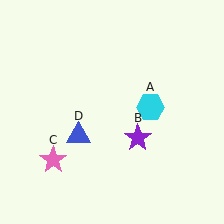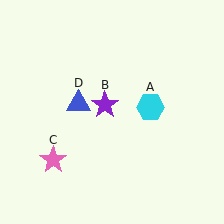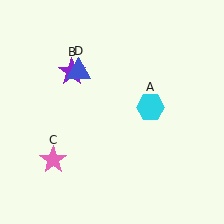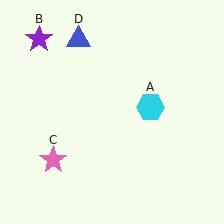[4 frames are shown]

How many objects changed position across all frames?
2 objects changed position: purple star (object B), blue triangle (object D).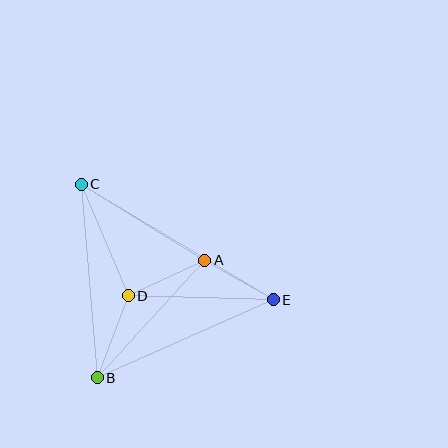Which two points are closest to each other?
Points A and E are closest to each other.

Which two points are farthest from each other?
Points C and E are farthest from each other.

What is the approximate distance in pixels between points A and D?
The distance between A and D is approximately 84 pixels.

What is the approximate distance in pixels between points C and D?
The distance between C and D is approximately 121 pixels.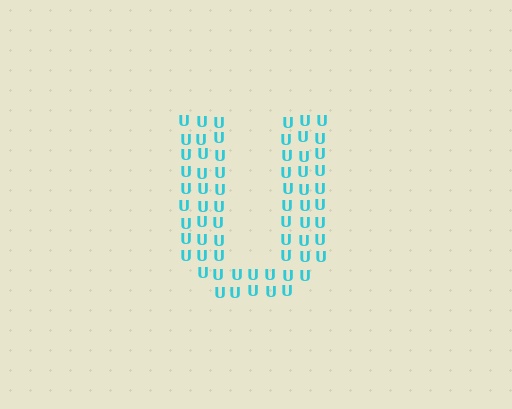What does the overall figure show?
The overall figure shows the letter U.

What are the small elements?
The small elements are letter U's.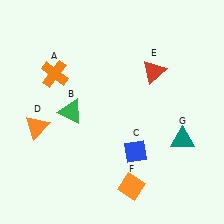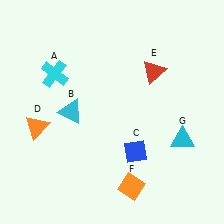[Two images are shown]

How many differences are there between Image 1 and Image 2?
There are 3 differences between the two images.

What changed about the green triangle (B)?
In Image 1, B is green. In Image 2, it changed to cyan.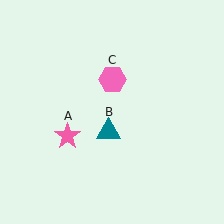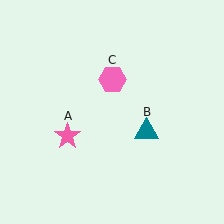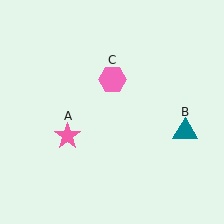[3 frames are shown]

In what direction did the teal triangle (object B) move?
The teal triangle (object B) moved right.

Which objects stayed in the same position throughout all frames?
Pink star (object A) and pink hexagon (object C) remained stationary.